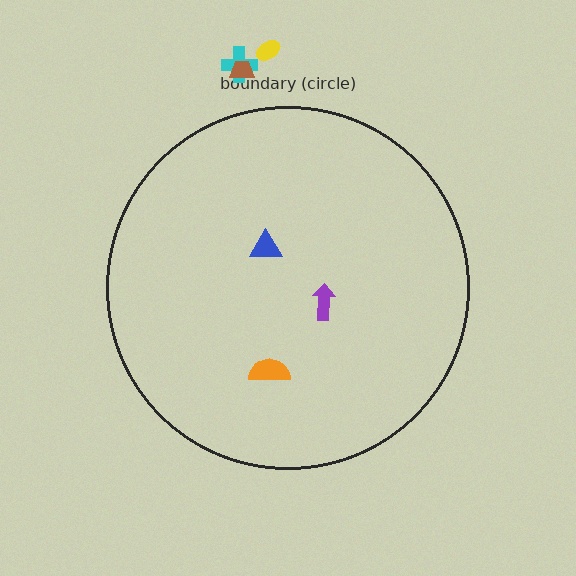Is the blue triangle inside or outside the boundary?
Inside.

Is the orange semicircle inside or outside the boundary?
Inside.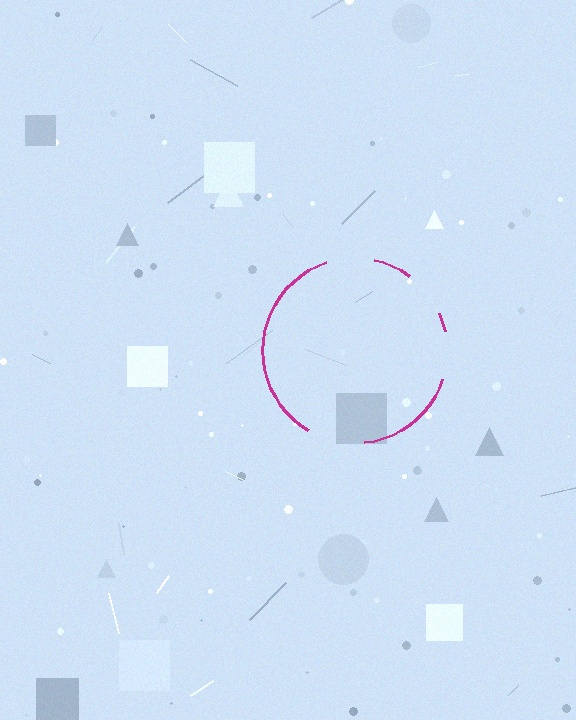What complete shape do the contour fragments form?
The contour fragments form a circle.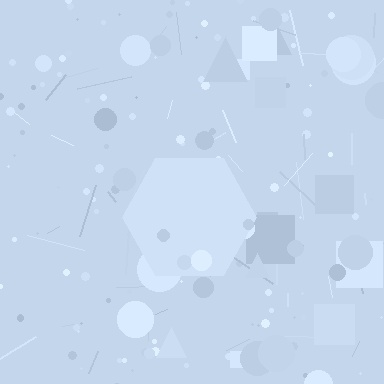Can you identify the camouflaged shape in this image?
The camouflaged shape is a hexagon.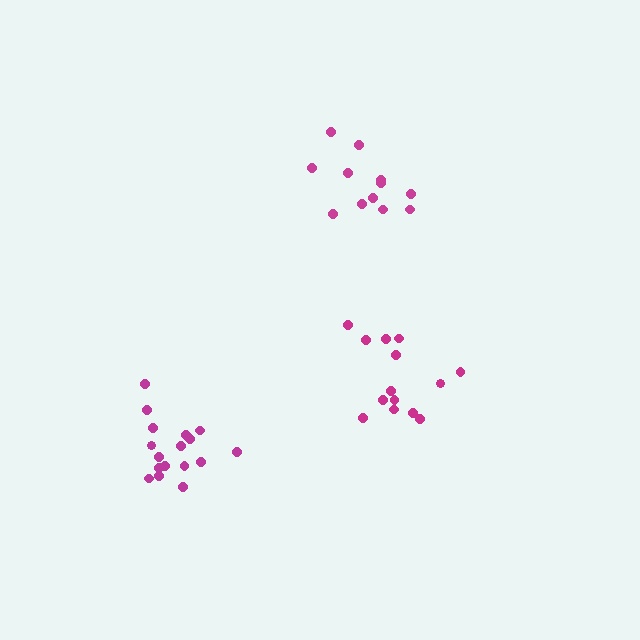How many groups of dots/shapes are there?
There are 3 groups.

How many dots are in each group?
Group 1: 12 dots, Group 2: 17 dots, Group 3: 14 dots (43 total).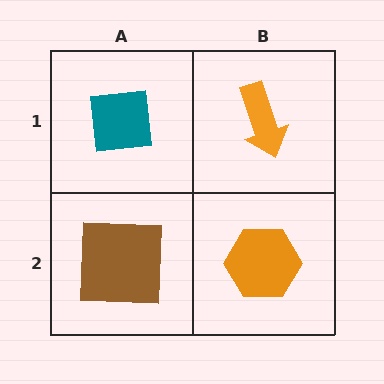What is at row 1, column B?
An orange arrow.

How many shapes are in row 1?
2 shapes.